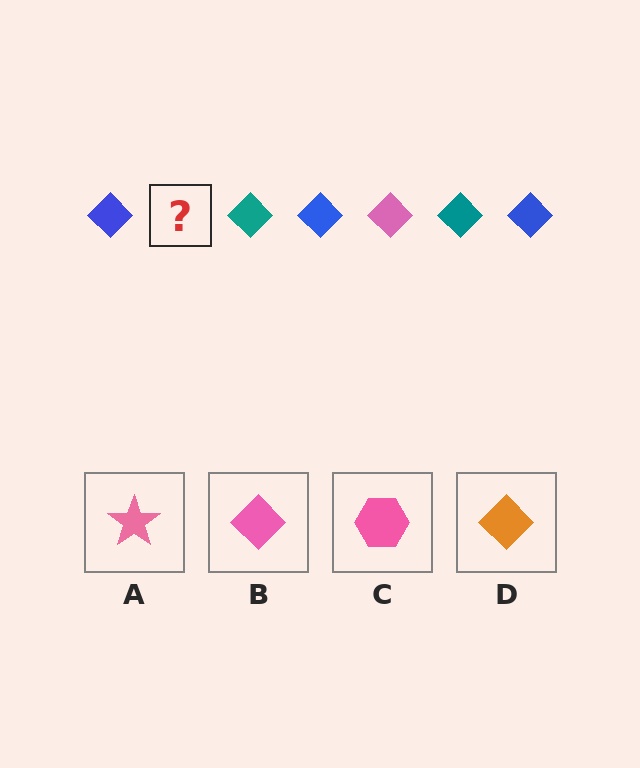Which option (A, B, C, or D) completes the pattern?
B.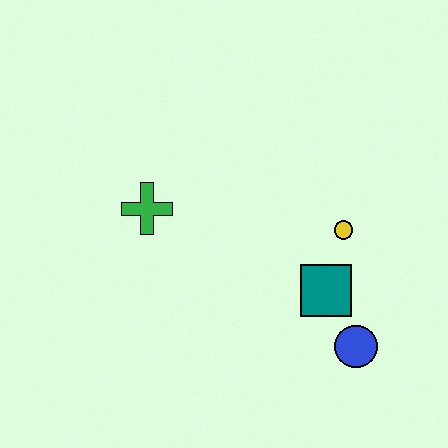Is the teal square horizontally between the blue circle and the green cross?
Yes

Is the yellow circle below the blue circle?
No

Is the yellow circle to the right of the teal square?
Yes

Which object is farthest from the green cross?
The blue circle is farthest from the green cross.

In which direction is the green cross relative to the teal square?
The green cross is to the left of the teal square.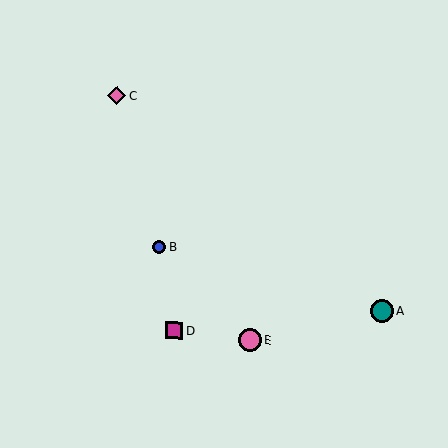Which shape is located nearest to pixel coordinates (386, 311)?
The teal circle (labeled A) at (382, 311) is nearest to that location.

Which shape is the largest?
The teal circle (labeled A) is the largest.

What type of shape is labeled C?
Shape C is a pink diamond.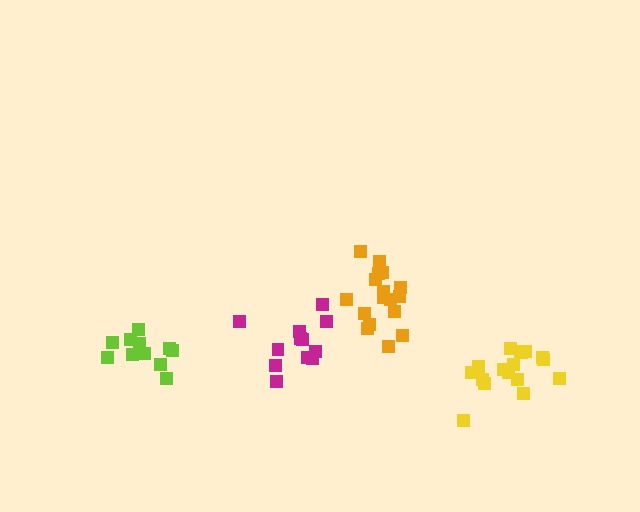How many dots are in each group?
Group 1: 17 dots, Group 2: 12 dots, Group 3: 17 dots, Group 4: 11 dots (57 total).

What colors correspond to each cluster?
The clusters are colored: yellow, magenta, orange, lime.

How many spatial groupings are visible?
There are 4 spatial groupings.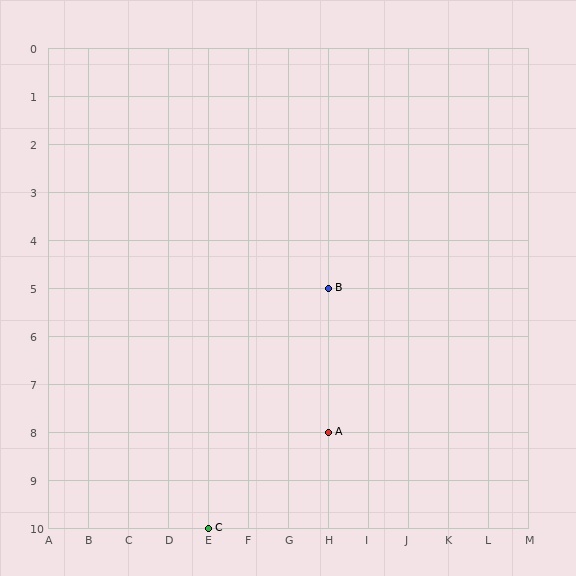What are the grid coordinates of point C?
Point C is at grid coordinates (E, 10).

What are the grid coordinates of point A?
Point A is at grid coordinates (H, 8).